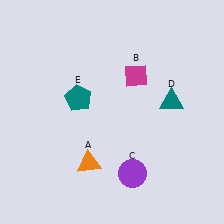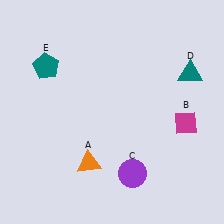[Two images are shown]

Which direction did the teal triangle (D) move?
The teal triangle (D) moved up.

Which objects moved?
The objects that moved are: the magenta diamond (B), the teal triangle (D), the teal pentagon (E).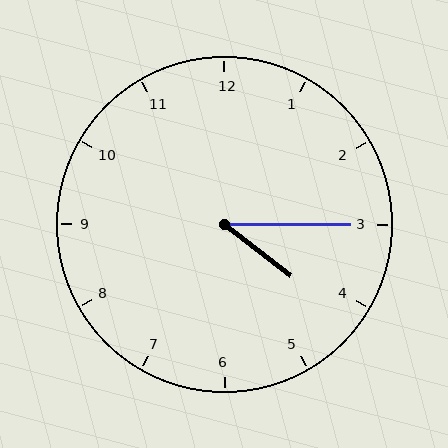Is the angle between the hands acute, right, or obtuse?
It is acute.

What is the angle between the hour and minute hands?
Approximately 38 degrees.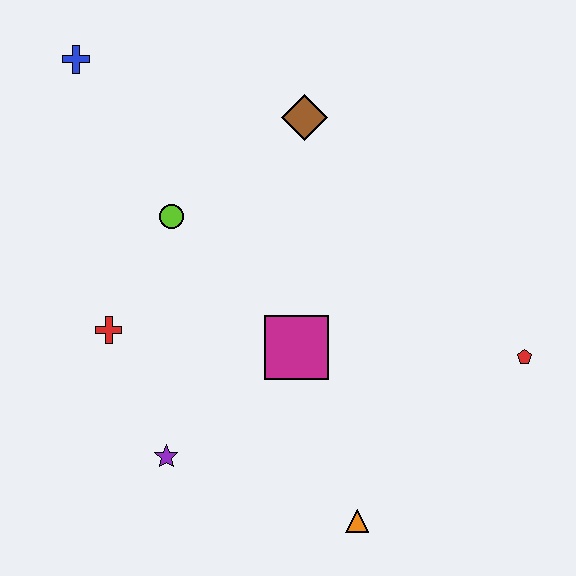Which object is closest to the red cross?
The lime circle is closest to the red cross.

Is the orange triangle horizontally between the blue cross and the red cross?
No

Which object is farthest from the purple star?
The blue cross is farthest from the purple star.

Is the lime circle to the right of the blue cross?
Yes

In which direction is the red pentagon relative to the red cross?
The red pentagon is to the right of the red cross.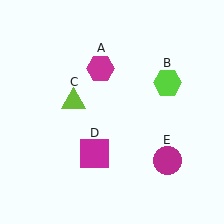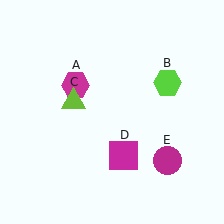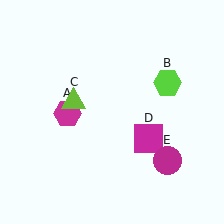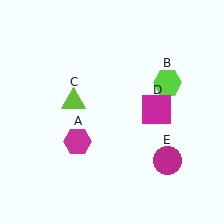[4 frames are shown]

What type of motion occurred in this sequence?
The magenta hexagon (object A), magenta square (object D) rotated counterclockwise around the center of the scene.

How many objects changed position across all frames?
2 objects changed position: magenta hexagon (object A), magenta square (object D).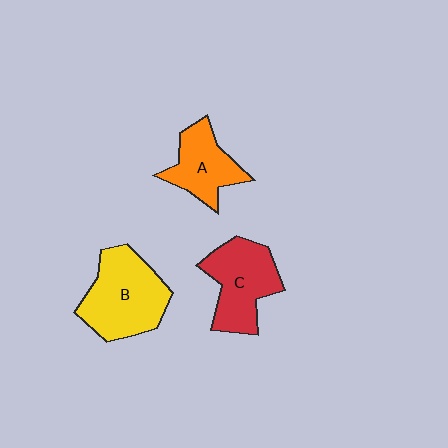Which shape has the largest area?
Shape B (yellow).